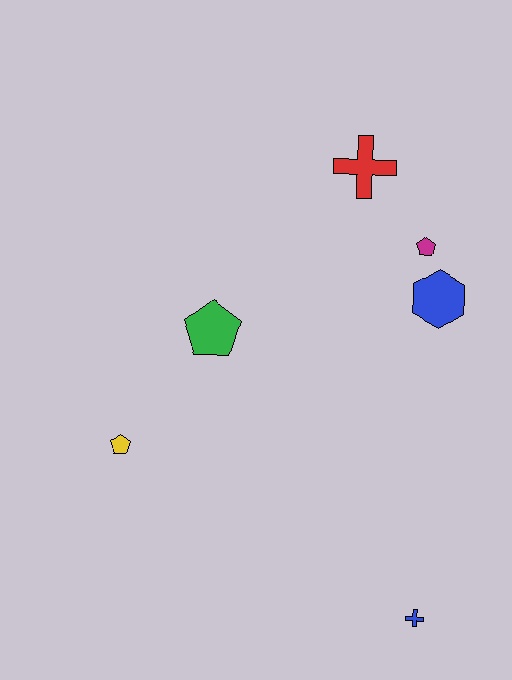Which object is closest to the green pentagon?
The yellow pentagon is closest to the green pentagon.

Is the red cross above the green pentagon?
Yes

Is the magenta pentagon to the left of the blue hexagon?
Yes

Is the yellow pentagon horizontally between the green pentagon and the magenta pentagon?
No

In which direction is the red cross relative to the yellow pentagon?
The red cross is above the yellow pentagon.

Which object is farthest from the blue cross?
The red cross is farthest from the blue cross.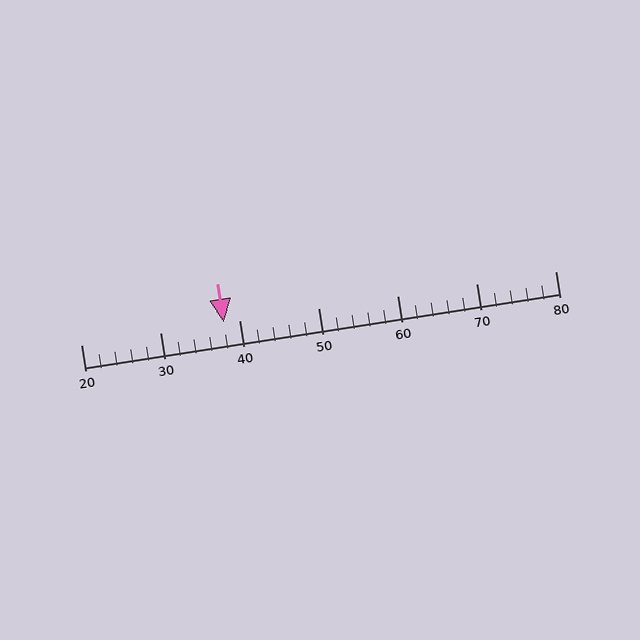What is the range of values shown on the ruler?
The ruler shows values from 20 to 80.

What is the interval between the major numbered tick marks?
The major tick marks are spaced 10 units apart.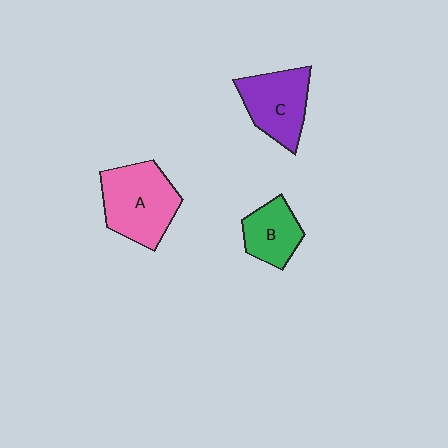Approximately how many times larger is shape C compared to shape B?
Approximately 1.4 times.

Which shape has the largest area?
Shape A (pink).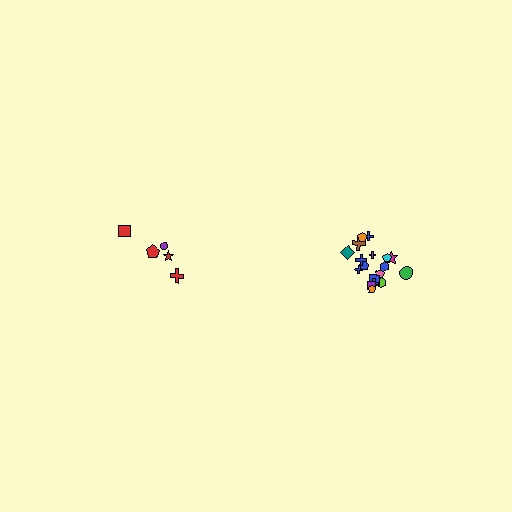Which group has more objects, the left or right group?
The right group.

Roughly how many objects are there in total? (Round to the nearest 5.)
Roughly 25 objects in total.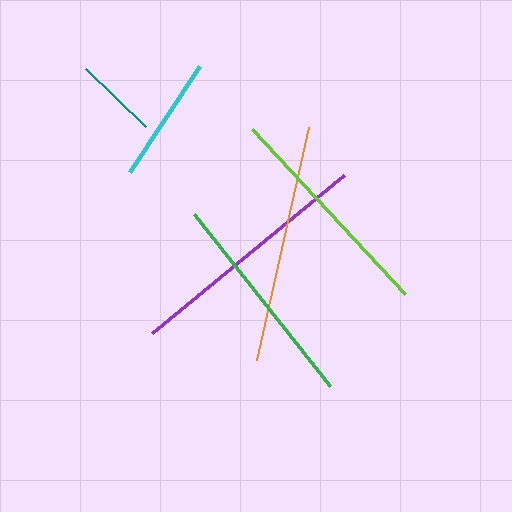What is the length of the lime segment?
The lime segment is approximately 225 pixels long.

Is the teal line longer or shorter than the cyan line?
The cyan line is longer than the teal line.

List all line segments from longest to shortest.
From longest to shortest: purple, orange, lime, green, cyan, teal.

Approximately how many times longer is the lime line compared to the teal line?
The lime line is approximately 2.7 times the length of the teal line.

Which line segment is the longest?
The purple line is the longest at approximately 249 pixels.